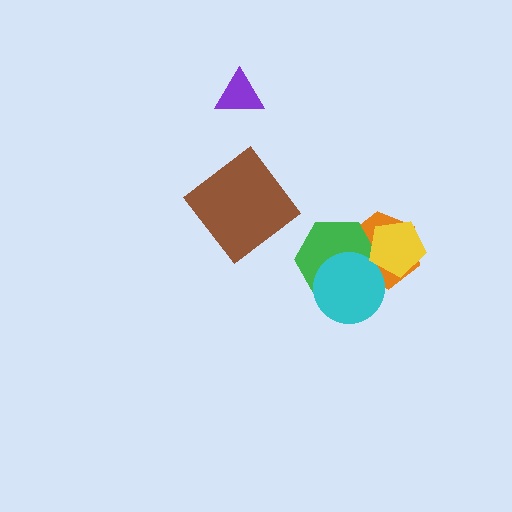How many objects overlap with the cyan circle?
2 objects overlap with the cyan circle.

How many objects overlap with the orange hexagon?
3 objects overlap with the orange hexagon.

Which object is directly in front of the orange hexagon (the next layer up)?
The green hexagon is directly in front of the orange hexagon.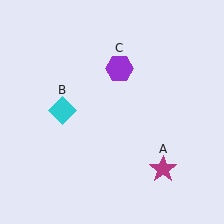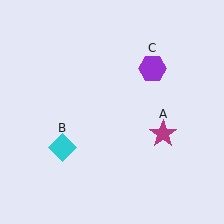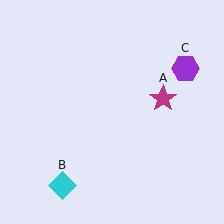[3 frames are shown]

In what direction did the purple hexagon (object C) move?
The purple hexagon (object C) moved right.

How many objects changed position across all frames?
3 objects changed position: magenta star (object A), cyan diamond (object B), purple hexagon (object C).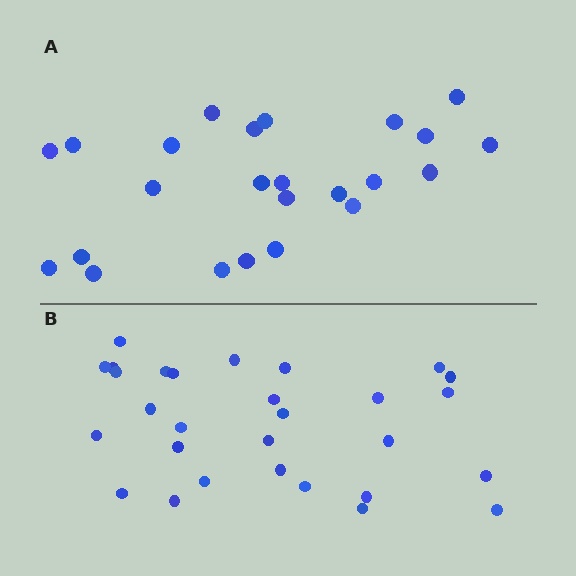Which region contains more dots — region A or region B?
Region B (the bottom region) has more dots.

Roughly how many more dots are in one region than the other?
Region B has about 5 more dots than region A.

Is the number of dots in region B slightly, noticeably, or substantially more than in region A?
Region B has only slightly more — the two regions are fairly close. The ratio is roughly 1.2 to 1.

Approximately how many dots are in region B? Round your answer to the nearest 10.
About 30 dots. (The exact count is 29, which rounds to 30.)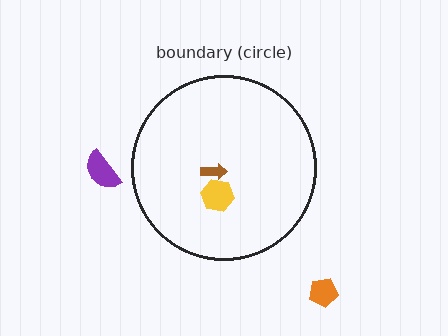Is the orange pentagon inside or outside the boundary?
Outside.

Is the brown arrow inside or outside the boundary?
Inside.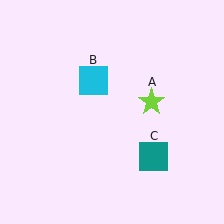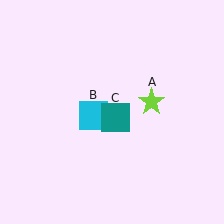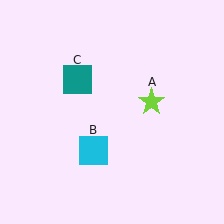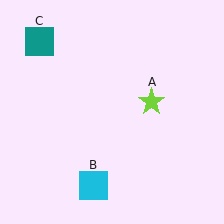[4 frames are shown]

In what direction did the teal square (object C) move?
The teal square (object C) moved up and to the left.